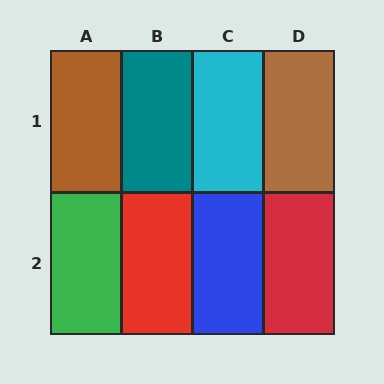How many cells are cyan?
1 cell is cyan.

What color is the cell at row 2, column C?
Blue.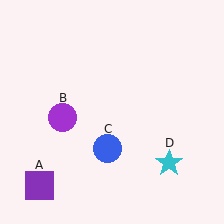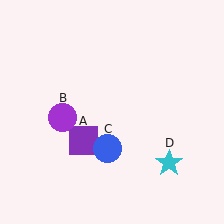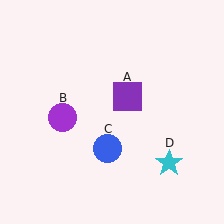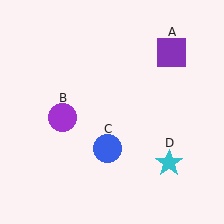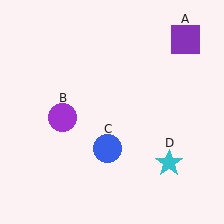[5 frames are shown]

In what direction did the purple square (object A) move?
The purple square (object A) moved up and to the right.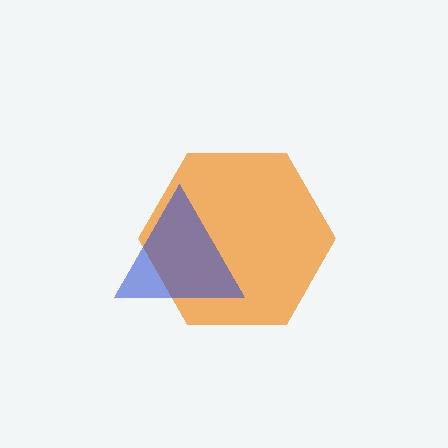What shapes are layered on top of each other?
The layered shapes are: an orange hexagon, a blue triangle.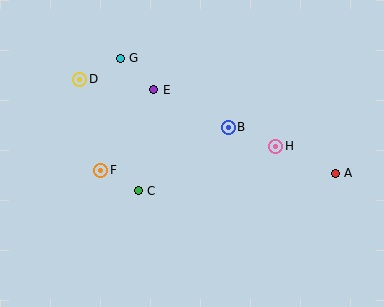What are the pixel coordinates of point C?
Point C is at (138, 191).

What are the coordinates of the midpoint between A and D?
The midpoint between A and D is at (207, 126).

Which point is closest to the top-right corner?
Point A is closest to the top-right corner.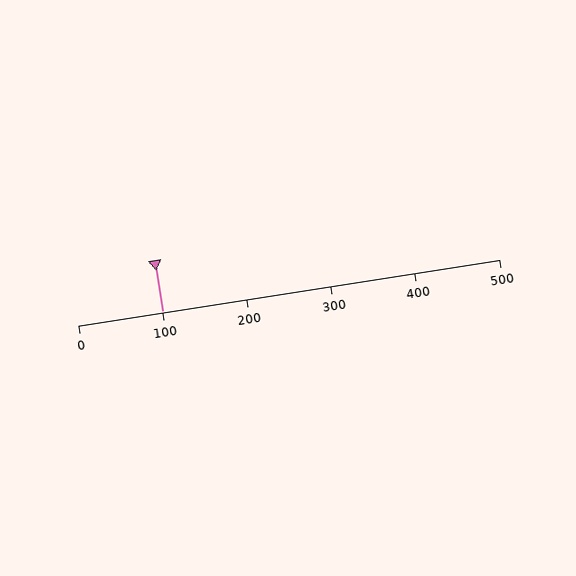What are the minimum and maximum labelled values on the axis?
The axis runs from 0 to 500.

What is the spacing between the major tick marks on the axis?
The major ticks are spaced 100 apart.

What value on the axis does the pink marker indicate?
The marker indicates approximately 100.